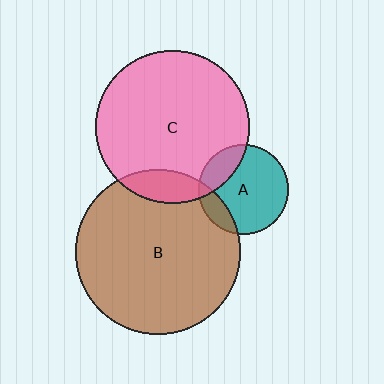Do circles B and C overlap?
Yes.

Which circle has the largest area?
Circle B (brown).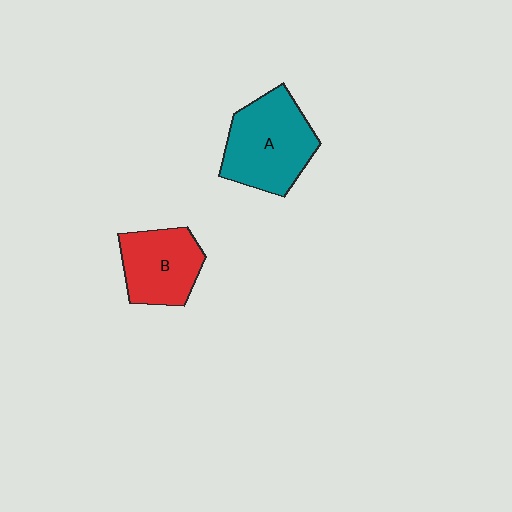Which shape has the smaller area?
Shape B (red).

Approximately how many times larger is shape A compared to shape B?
Approximately 1.3 times.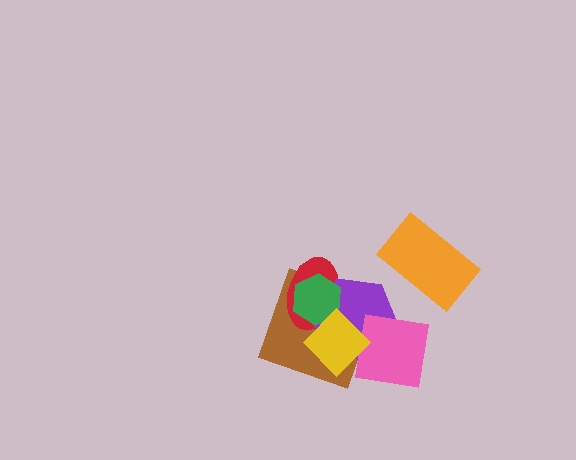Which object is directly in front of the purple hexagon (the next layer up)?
The green hexagon is directly in front of the purple hexagon.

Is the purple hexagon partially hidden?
Yes, it is partially covered by another shape.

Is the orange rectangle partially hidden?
No, no other shape covers it.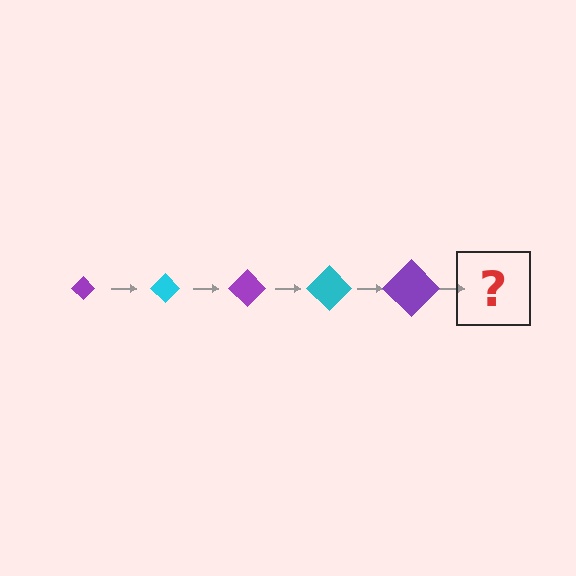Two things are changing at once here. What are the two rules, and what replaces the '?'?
The two rules are that the diamond grows larger each step and the color cycles through purple and cyan. The '?' should be a cyan diamond, larger than the previous one.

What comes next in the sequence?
The next element should be a cyan diamond, larger than the previous one.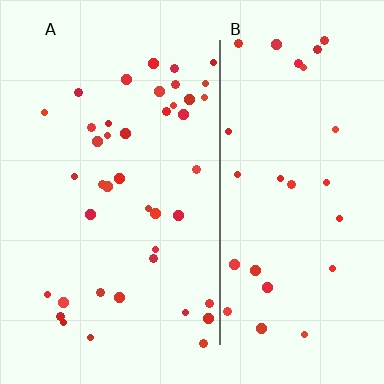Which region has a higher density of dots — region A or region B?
A (the left).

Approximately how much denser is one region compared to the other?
Approximately 1.4× — region A over region B.